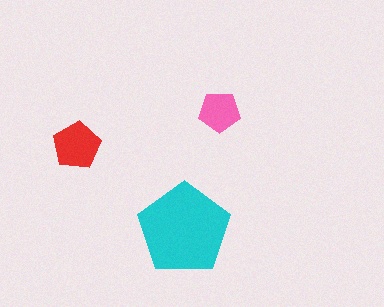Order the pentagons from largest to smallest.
the cyan one, the red one, the pink one.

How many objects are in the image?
There are 3 objects in the image.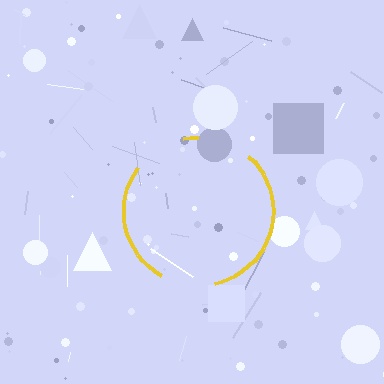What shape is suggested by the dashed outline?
The dashed outline suggests a circle.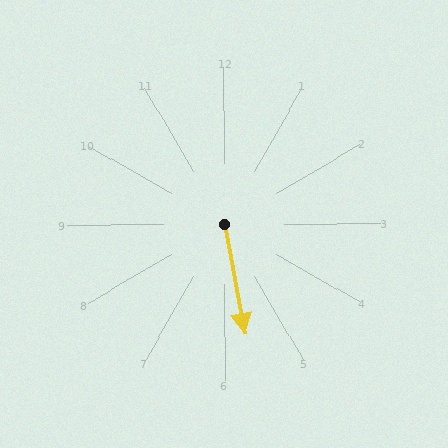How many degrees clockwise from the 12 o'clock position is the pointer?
Approximately 169 degrees.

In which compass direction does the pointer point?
South.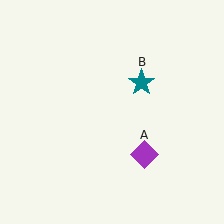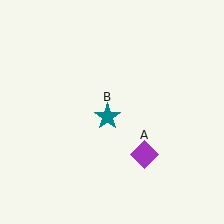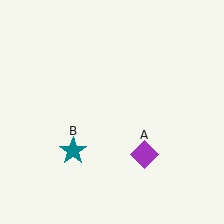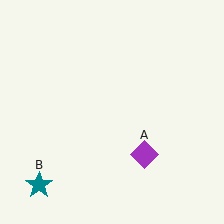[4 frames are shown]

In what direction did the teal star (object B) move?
The teal star (object B) moved down and to the left.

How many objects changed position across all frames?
1 object changed position: teal star (object B).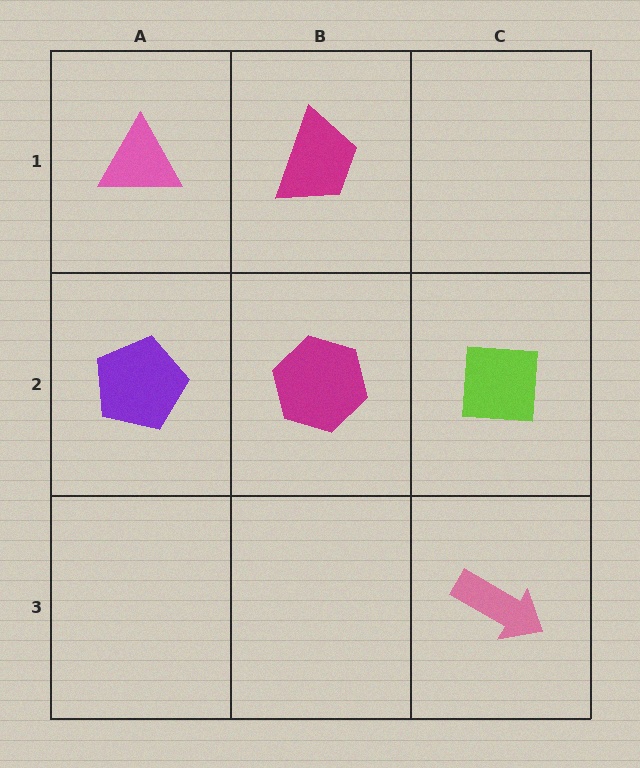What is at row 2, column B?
A magenta hexagon.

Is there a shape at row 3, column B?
No, that cell is empty.